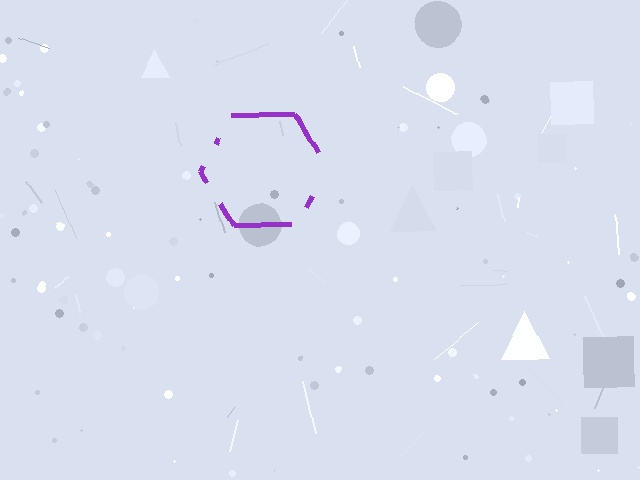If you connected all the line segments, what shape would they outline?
They would outline a hexagon.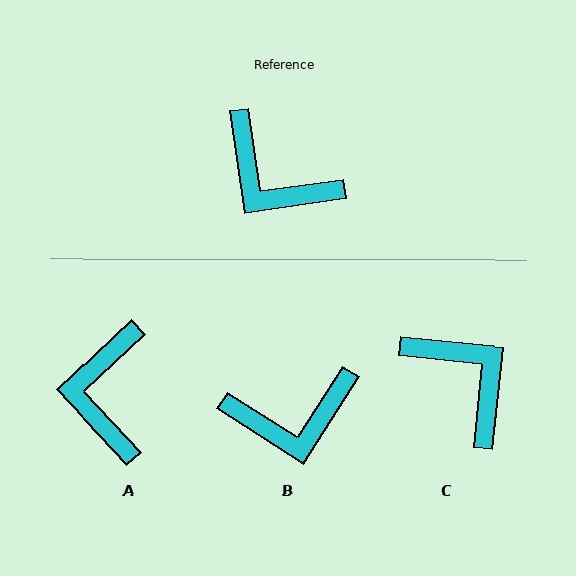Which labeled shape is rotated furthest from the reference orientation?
C, about 166 degrees away.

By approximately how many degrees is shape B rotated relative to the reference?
Approximately 49 degrees counter-clockwise.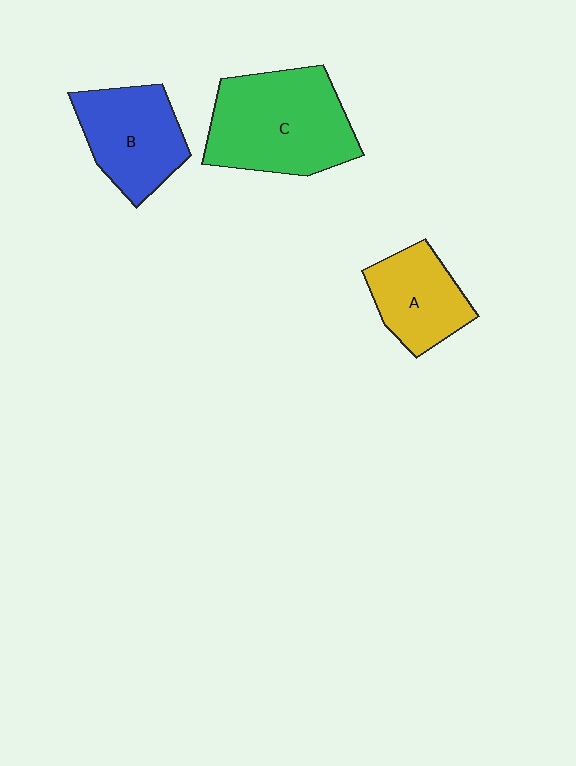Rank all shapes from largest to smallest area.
From largest to smallest: C (green), B (blue), A (yellow).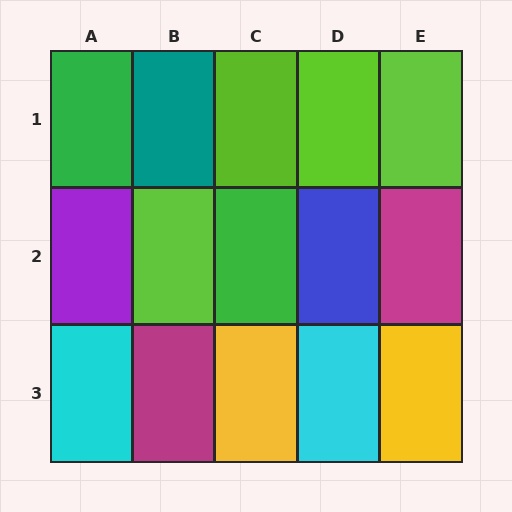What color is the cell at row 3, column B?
Magenta.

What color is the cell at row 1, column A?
Green.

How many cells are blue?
1 cell is blue.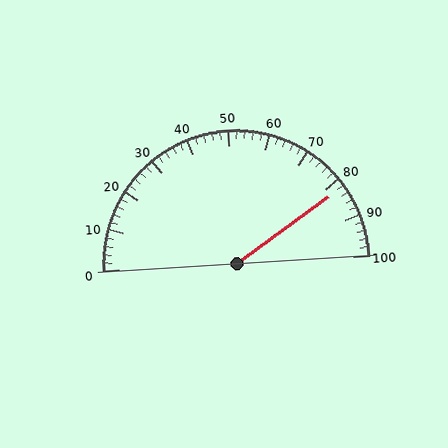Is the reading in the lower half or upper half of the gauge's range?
The reading is in the upper half of the range (0 to 100).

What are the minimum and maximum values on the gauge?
The gauge ranges from 0 to 100.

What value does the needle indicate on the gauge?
The needle indicates approximately 82.